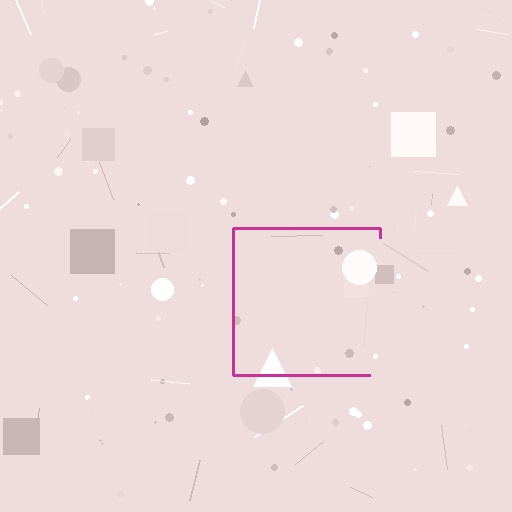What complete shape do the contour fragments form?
The contour fragments form a square.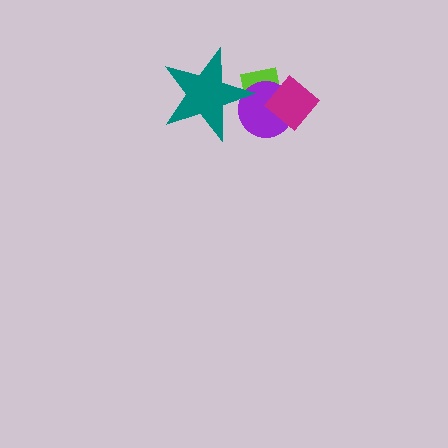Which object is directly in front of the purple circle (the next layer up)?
The magenta diamond is directly in front of the purple circle.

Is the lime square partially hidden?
Yes, it is partially covered by another shape.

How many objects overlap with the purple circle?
3 objects overlap with the purple circle.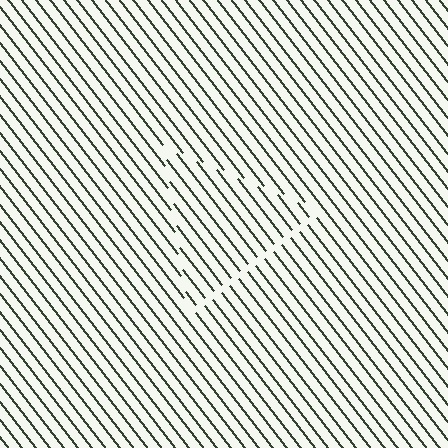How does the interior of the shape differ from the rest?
The interior of the shape contains the same grating, shifted by half a period — the contour is defined by the phase discontinuity where line-ends from the inner and outer gratings abut.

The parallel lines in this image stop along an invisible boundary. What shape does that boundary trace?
An illusory triangle. The interior of the shape contains the same grating, shifted by half a period — the contour is defined by the phase discontinuity where line-ends from the inner and outer gratings abut.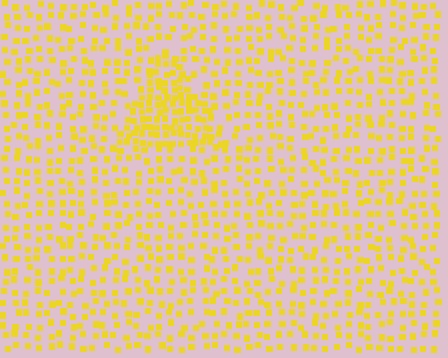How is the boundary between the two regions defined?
The boundary is defined by a change in element density (approximately 2.0x ratio). All elements are the same color, size, and shape.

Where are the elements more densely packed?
The elements are more densely packed inside the triangle boundary.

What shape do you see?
I see a triangle.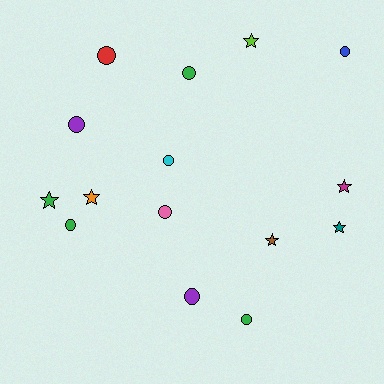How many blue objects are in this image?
There is 1 blue object.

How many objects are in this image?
There are 15 objects.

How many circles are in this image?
There are 9 circles.